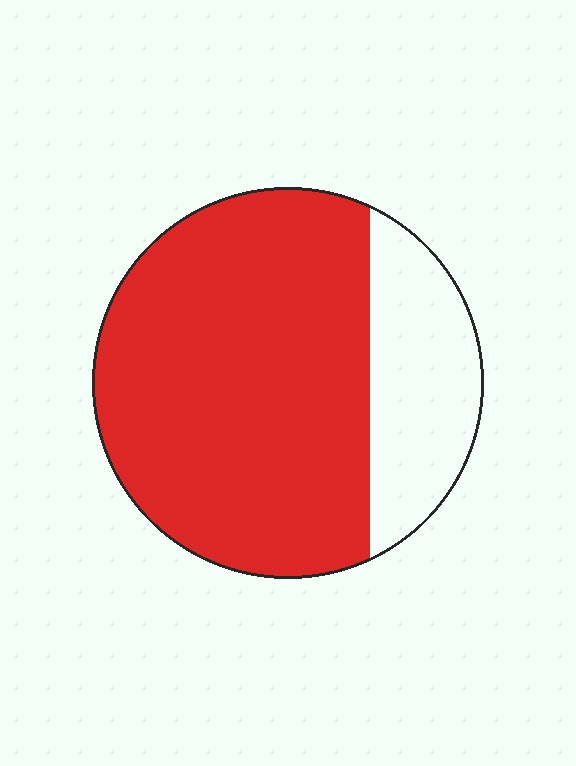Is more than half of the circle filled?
Yes.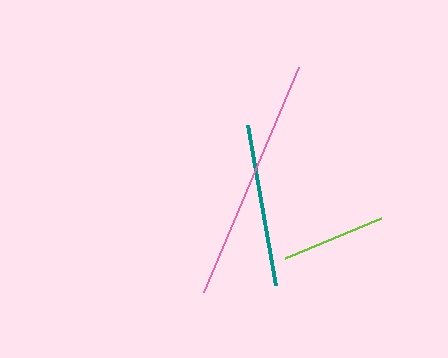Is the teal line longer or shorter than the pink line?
The pink line is longer than the teal line.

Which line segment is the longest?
The pink line is the longest at approximately 244 pixels.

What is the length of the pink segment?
The pink segment is approximately 244 pixels long.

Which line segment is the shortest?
The lime line is the shortest at approximately 104 pixels.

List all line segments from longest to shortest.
From longest to shortest: pink, teal, lime.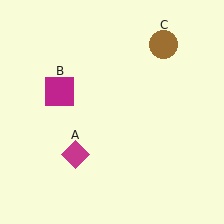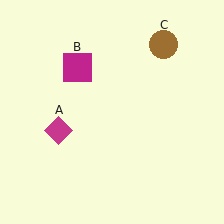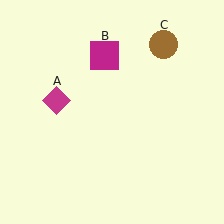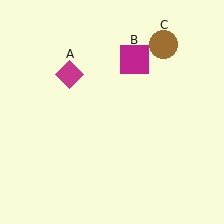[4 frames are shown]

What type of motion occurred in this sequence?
The magenta diamond (object A), magenta square (object B) rotated clockwise around the center of the scene.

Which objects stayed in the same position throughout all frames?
Brown circle (object C) remained stationary.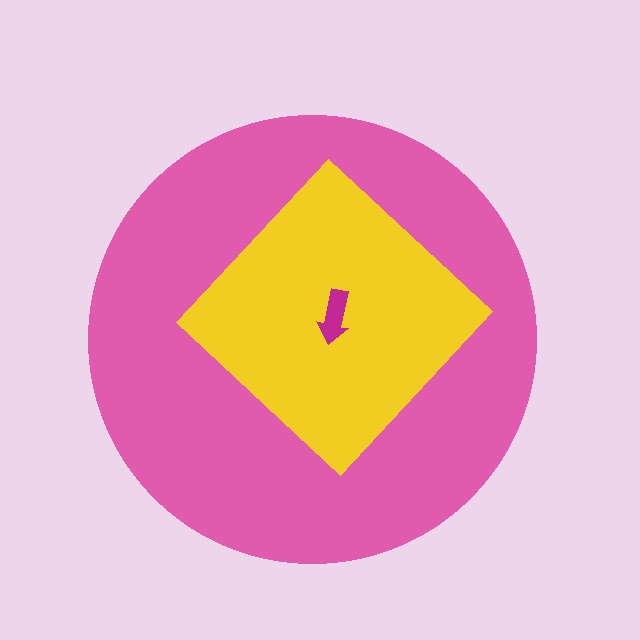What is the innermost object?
The magenta arrow.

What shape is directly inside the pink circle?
The yellow diamond.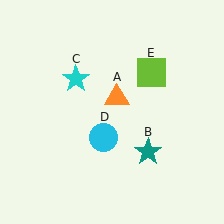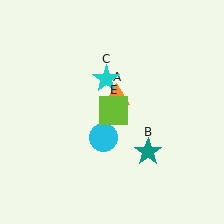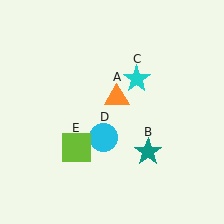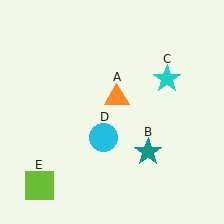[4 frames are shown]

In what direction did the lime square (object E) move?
The lime square (object E) moved down and to the left.